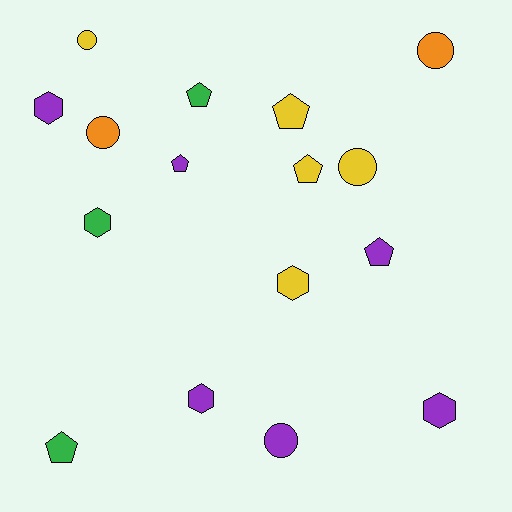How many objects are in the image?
There are 16 objects.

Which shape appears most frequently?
Pentagon, with 6 objects.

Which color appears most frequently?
Purple, with 6 objects.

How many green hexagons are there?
There is 1 green hexagon.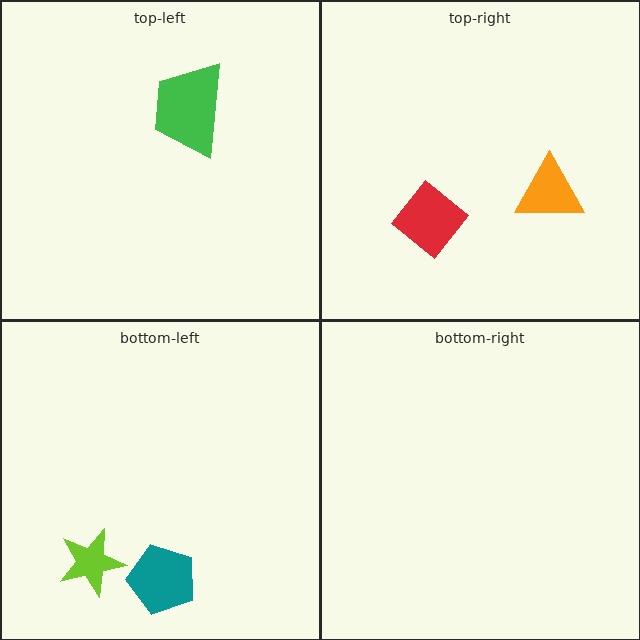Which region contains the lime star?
The bottom-left region.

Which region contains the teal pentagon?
The bottom-left region.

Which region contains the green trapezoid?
The top-left region.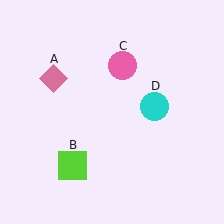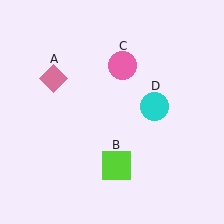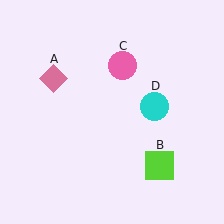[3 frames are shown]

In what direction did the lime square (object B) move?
The lime square (object B) moved right.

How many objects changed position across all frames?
1 object changed position: lime square (object B).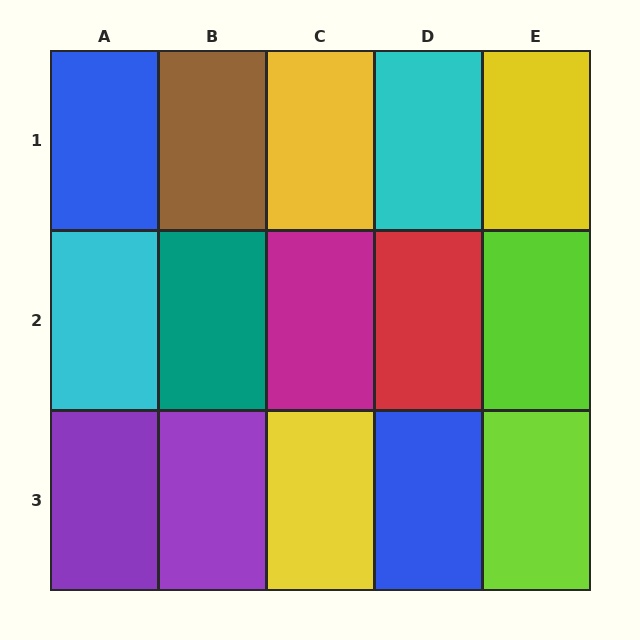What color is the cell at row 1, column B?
Brown.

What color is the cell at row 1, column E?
Yellow.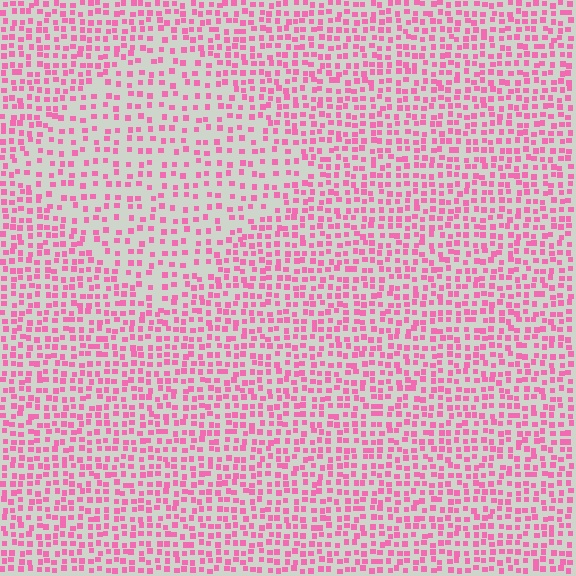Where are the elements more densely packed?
The elements are more densely packed outside the diamond boundary.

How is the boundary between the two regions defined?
The boundary is defined by a change in element density (approximately 1.7x ratio). All elements are the same color, size, and shape.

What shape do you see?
I see a diamond.